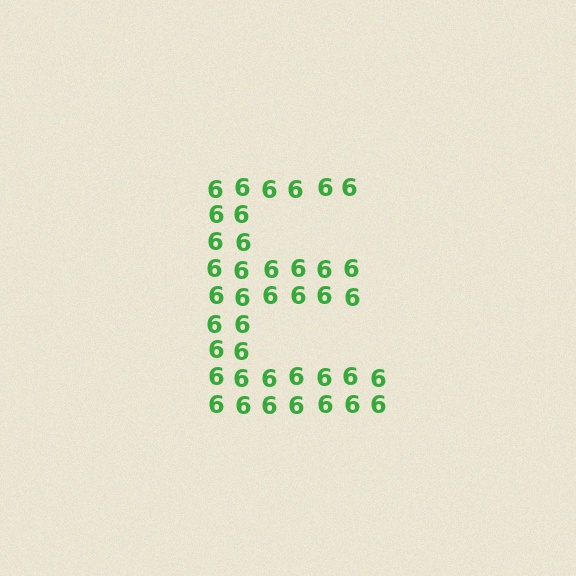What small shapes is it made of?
It is made of small digit 6's.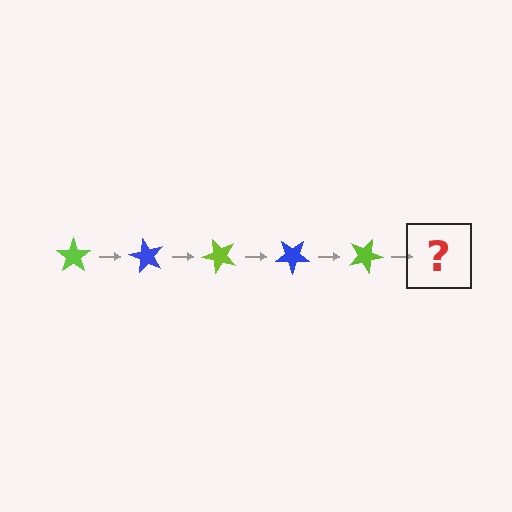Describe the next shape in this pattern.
It should be a blue star, rotated 300 degrees from the start.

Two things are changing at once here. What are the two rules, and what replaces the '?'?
The two rules are that it rotates 60 degrees each step and the color cycles through lime and blue. The '?' should be a blue star, rotated 300 degrees from the start.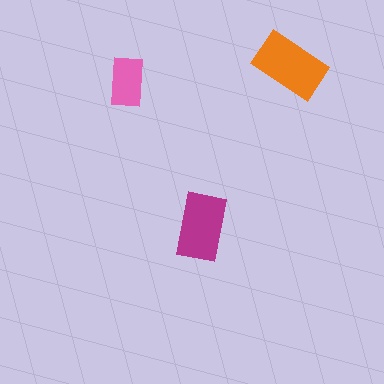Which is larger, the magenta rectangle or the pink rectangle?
The magenta one.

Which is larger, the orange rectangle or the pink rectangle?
The orange one.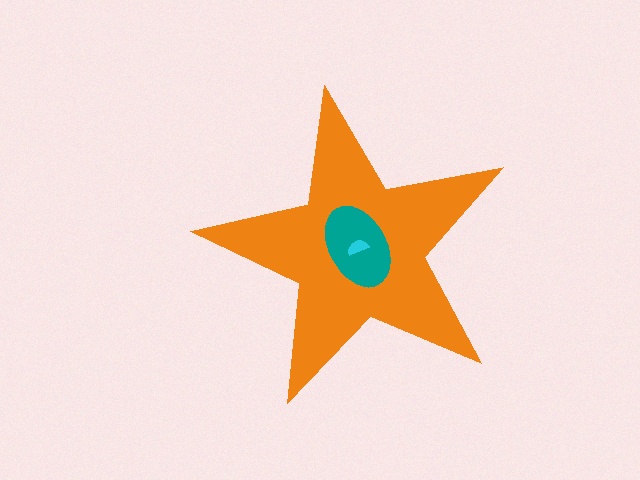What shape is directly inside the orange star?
The teal ellipse.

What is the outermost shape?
The orange star.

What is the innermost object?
The cyan semicircle.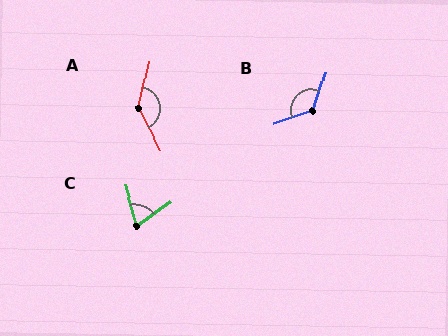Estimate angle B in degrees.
Approximately 126 degrees.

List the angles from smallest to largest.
C (70°), B (126°), A (139°).